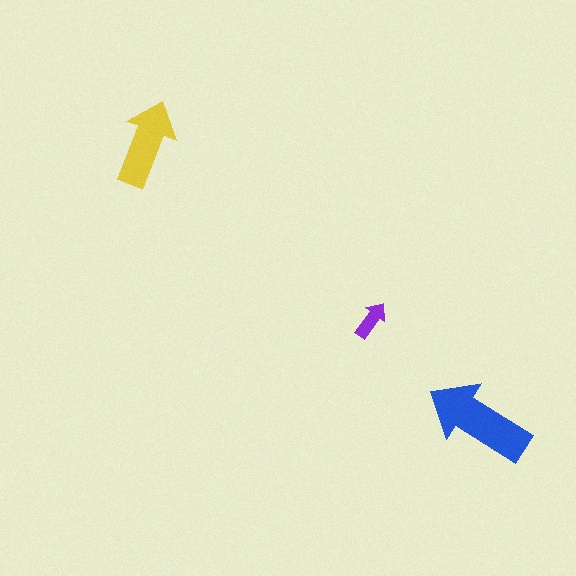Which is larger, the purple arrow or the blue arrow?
The blue one.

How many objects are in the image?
There are 3 objects in the image.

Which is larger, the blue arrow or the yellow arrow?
The blue one.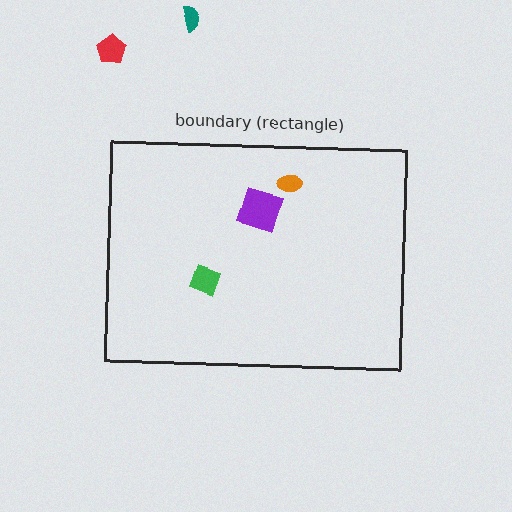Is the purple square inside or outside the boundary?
Inside.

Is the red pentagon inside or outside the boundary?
Outside.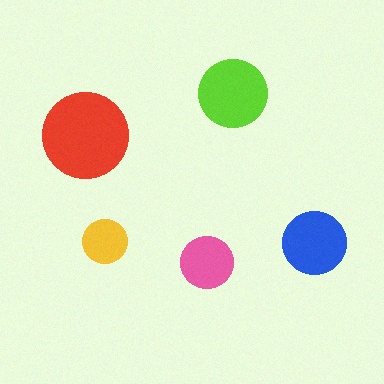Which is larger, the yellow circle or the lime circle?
The lime one.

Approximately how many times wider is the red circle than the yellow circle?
About 2 times wider.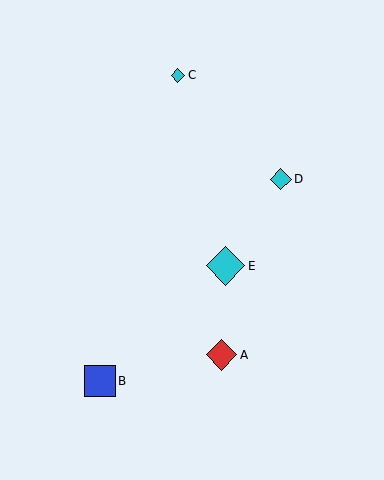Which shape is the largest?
The cyan diamond (labeled E) is the largest.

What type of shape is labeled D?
Shape D is a cyan diamond.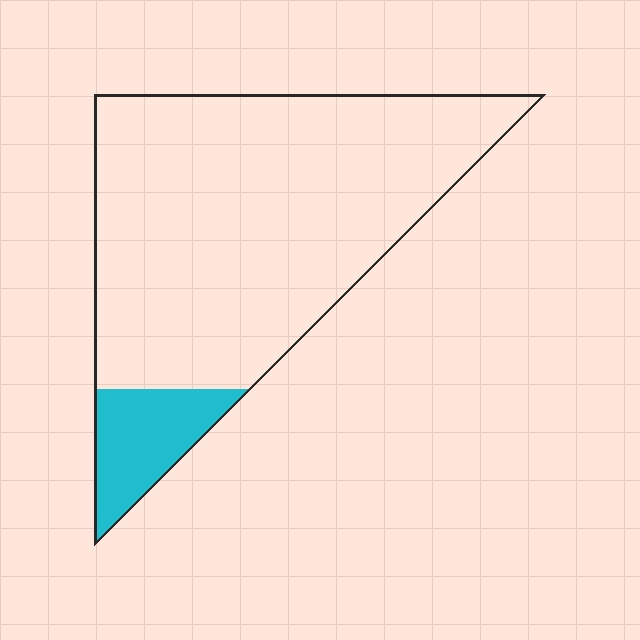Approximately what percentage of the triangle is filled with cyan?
Approximately 10%.